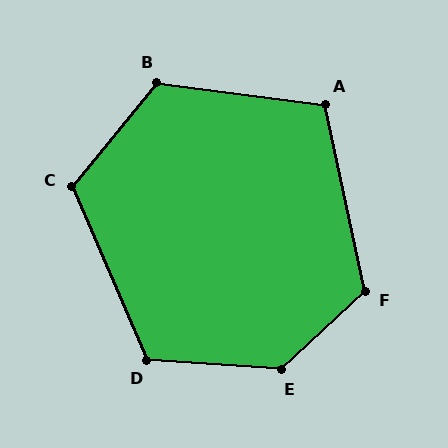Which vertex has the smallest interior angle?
A, at approximately 109 degrees.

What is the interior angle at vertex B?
Approximately 122 degrees (obtuse).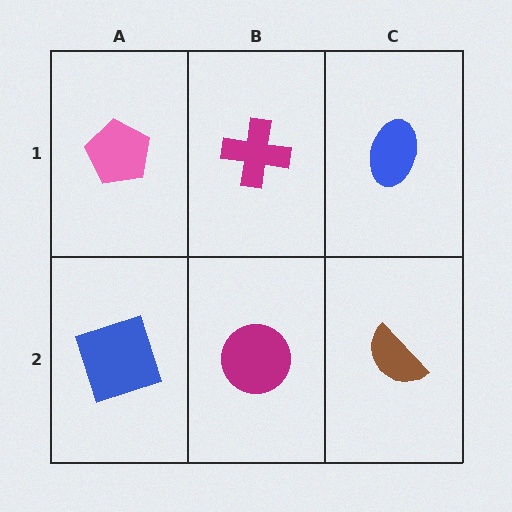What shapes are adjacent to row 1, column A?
A blue square (row 2, column A), a magenta cross (row 1, column B).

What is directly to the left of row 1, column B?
A pink pentagon.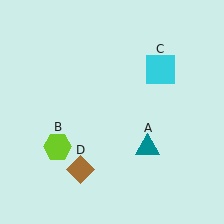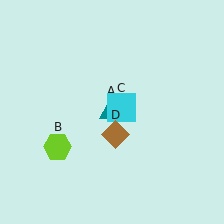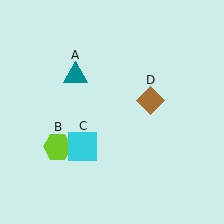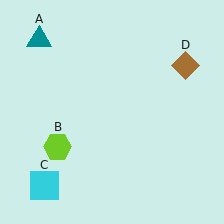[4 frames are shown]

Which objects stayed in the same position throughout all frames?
Lime hexagon (object B) remained stationary.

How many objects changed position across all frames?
3 objects changed position: teal triangle (object A), cyan square (object C), brown diamond (object D).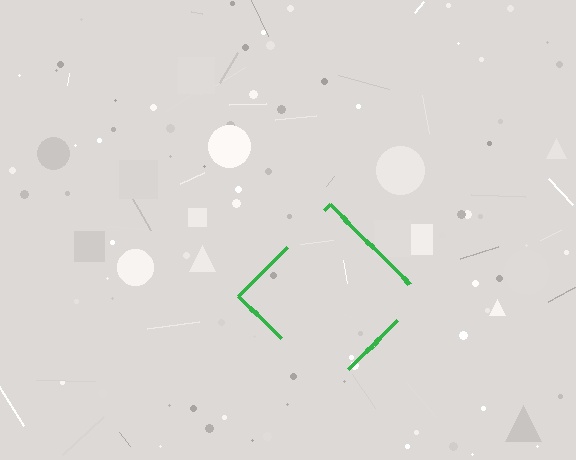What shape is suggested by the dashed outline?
The dashed outline suggests a diamond.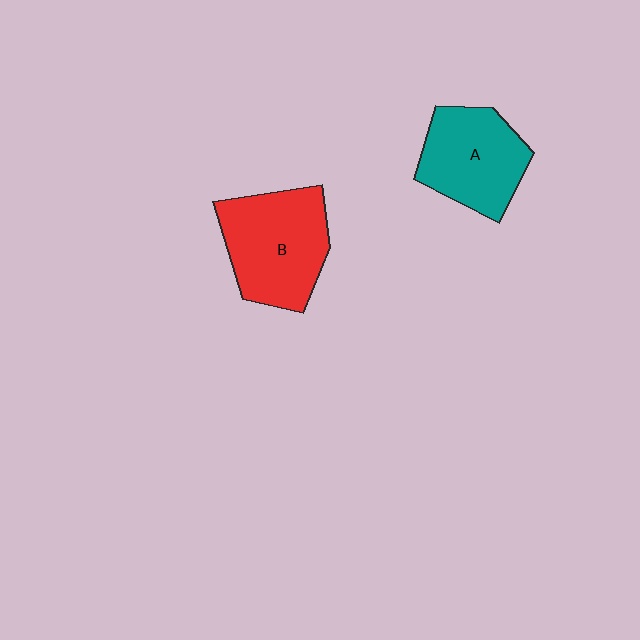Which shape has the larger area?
Shape B (red).